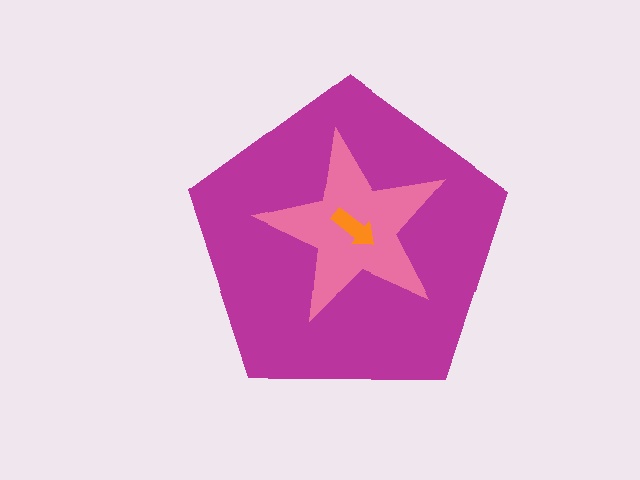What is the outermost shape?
The magenta pentagon.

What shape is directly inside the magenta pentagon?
The pink star.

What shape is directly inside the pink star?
The orange arrow.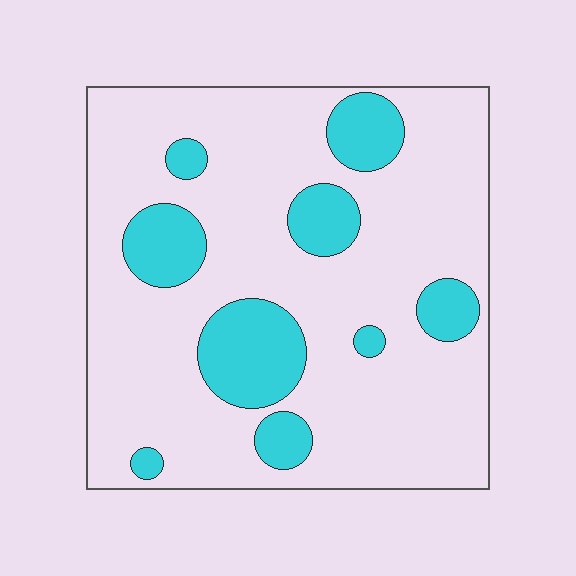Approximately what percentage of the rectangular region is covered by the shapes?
Approximately 20%.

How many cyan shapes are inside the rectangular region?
9.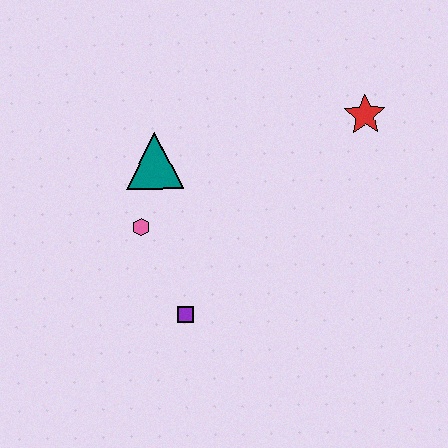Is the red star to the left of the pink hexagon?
No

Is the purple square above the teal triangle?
No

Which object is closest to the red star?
The teal triangle is closest to the red star.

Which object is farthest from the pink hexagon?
The red star is farthest from the pink hexagon.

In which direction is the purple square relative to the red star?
The purple square is below the red star.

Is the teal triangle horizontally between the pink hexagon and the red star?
Yes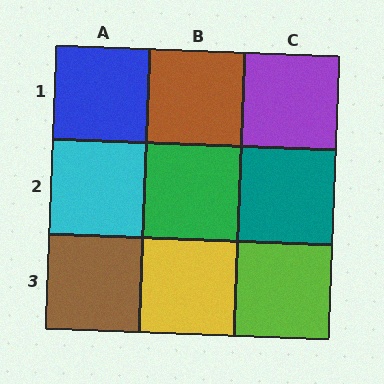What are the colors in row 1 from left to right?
Blue, brown, purple.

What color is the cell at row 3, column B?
Yellow.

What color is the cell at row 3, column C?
Lime.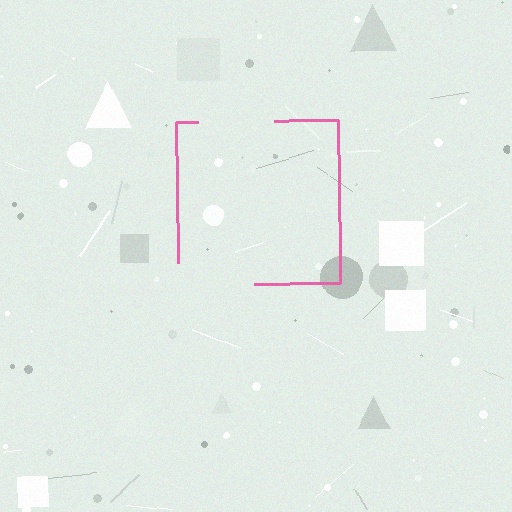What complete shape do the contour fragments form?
The contour fragments form a square.